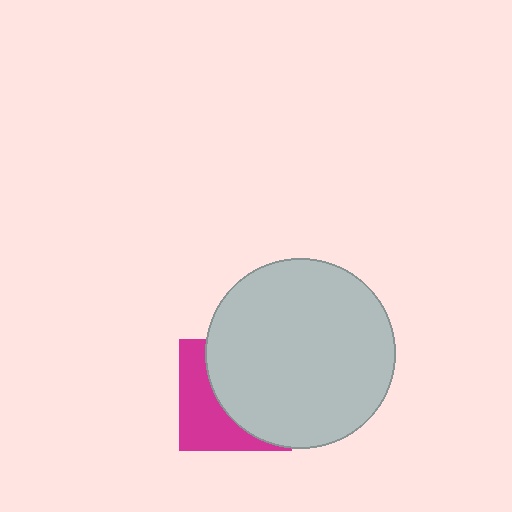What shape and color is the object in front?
The object in front is a light gray circle.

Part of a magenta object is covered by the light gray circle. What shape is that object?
It is a square.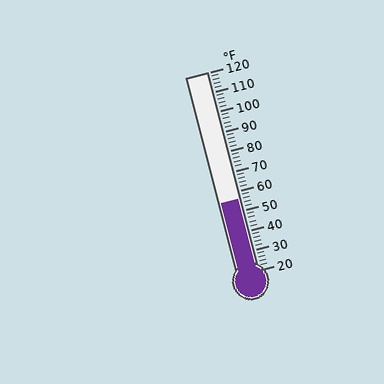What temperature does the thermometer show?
The thermometer shows approximately 56°F.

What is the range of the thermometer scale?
The thermometer scale ranges from 20°F to 120°F.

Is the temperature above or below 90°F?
The temperature is below 90°F.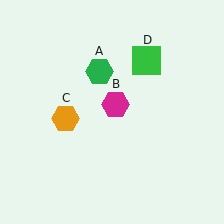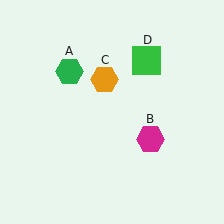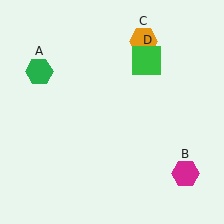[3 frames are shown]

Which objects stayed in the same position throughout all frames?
Green square (object D) remained stationary.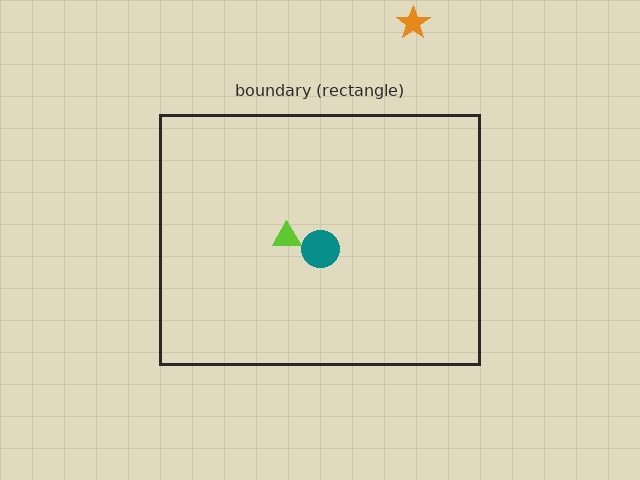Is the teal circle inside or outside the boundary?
Inside.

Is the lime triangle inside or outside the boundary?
Inside.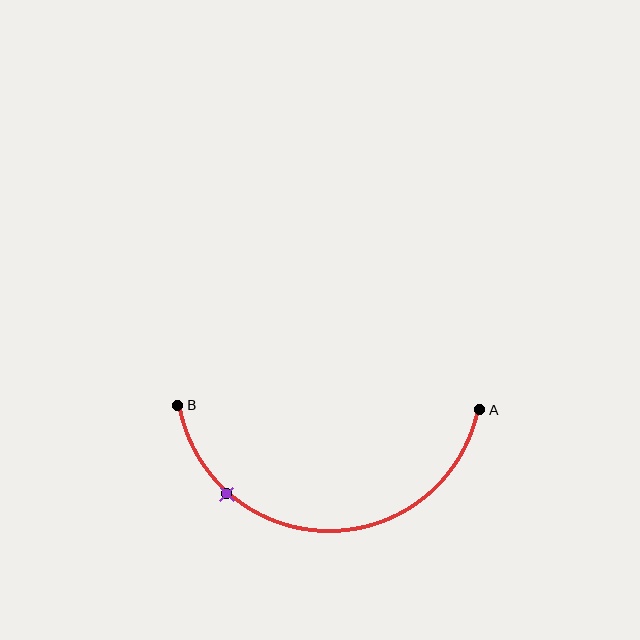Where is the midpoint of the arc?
The arc midpoint is the point on the curve farthest from the straight line joining A and B. It sits below that line.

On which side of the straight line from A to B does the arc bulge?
The arc bulges below the straight line connecting A and B.